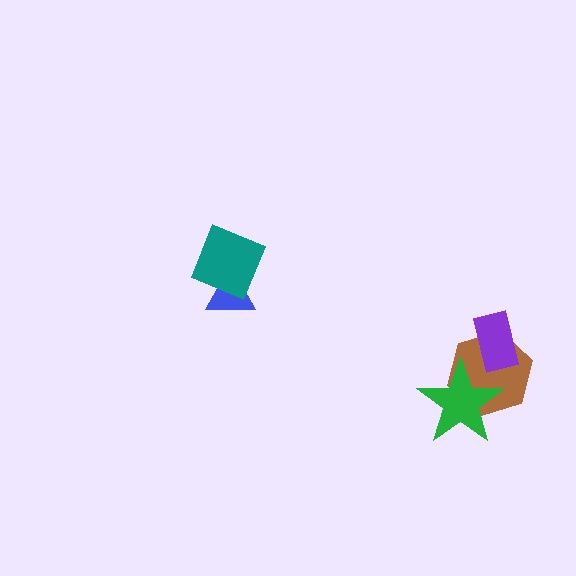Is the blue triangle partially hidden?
Yes, it is partially covered by another shape.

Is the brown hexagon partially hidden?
Yes, it is partially covered by another shape.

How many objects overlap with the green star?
1 object overlaps with the green star.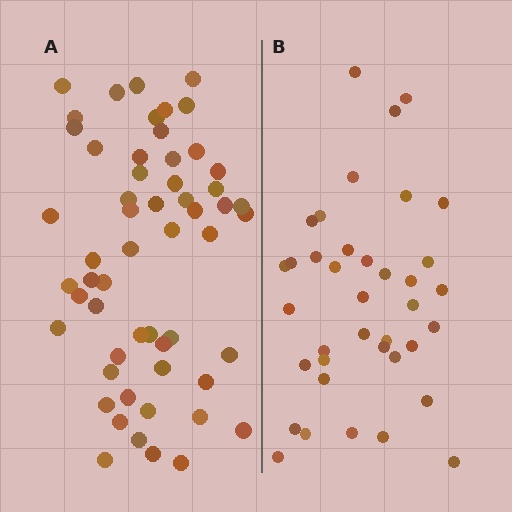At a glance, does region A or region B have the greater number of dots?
Region A (the left region) has more dots.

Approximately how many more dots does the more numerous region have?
Region A has approximately 20 more dots than region B.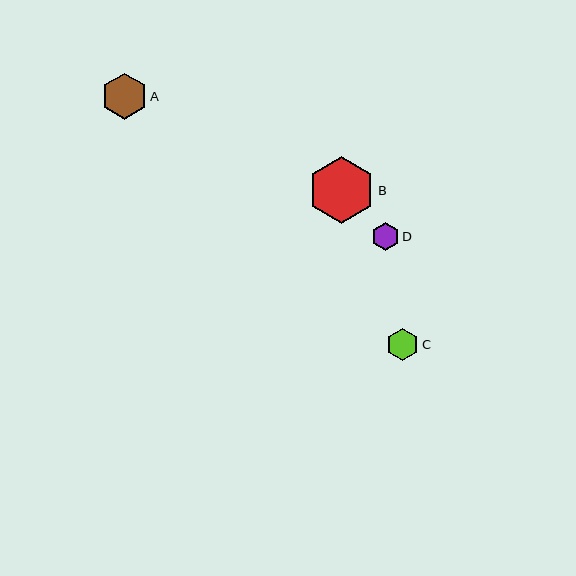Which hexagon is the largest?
Hexagon B is the largest with a size of approximately 67 pixels.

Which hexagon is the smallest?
Hexagon D is the smallest with a size of approximately 28 pixels.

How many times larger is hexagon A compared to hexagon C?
Hexagon A is approximately 1.4 times the size of hexagon C.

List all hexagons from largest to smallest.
From largest to smallest: B, A, C, D.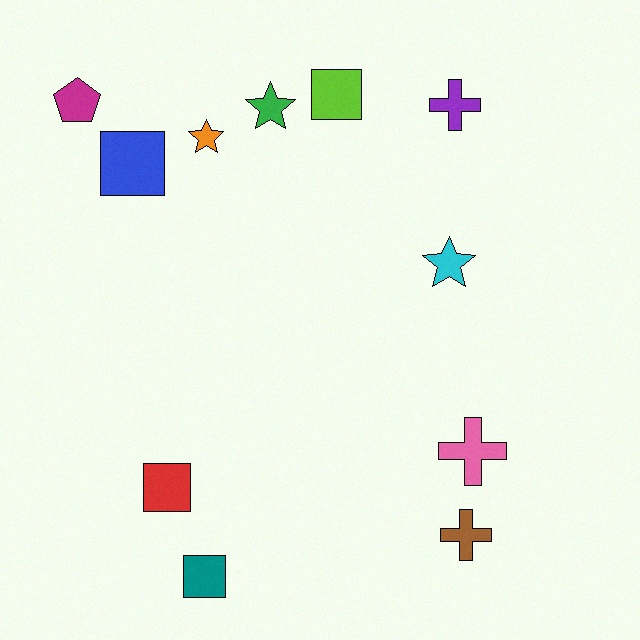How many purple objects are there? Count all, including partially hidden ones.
There is 1 purple object.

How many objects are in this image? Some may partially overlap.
There are 11 objects.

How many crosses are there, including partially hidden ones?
There are 3 crosses.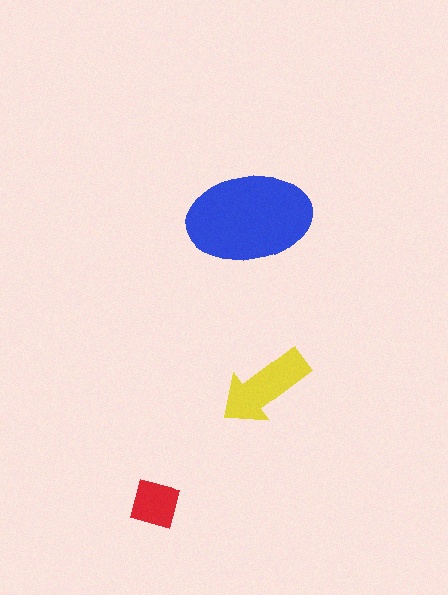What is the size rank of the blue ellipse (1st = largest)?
1st.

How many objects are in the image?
There are 3 objects in the image.